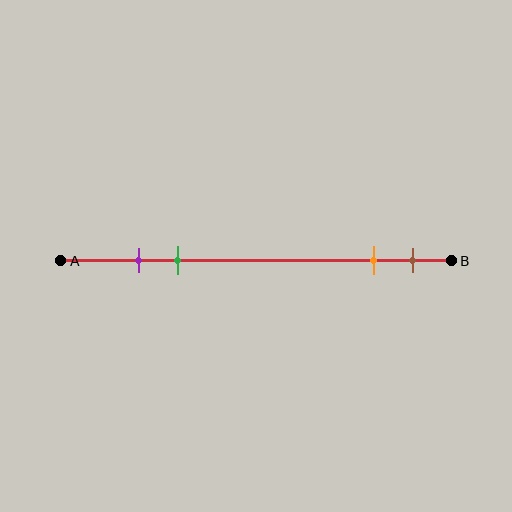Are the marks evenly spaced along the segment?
No, the marks are not evenly spaced.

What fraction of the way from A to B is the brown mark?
The brown mark is approximately 90% (0.9) of the way from A to B.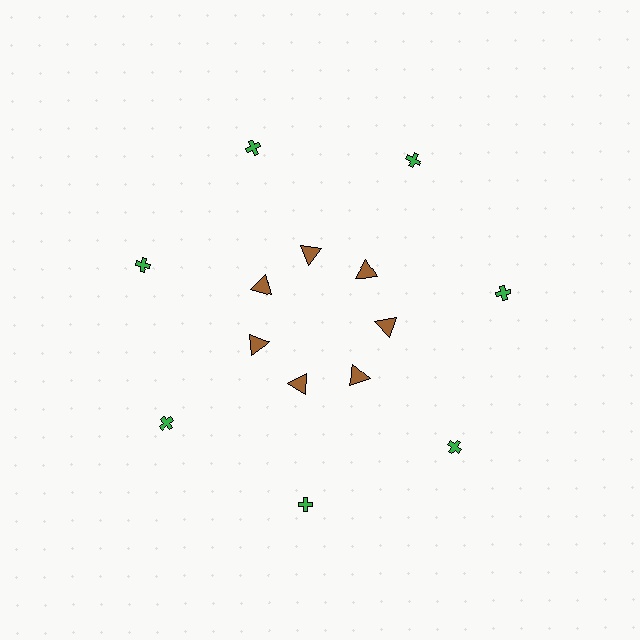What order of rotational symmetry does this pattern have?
This pattern has 7-fold rotational symmetry.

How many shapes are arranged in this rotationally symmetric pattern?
There are 14 shapes, arranged in 7 groups of 2.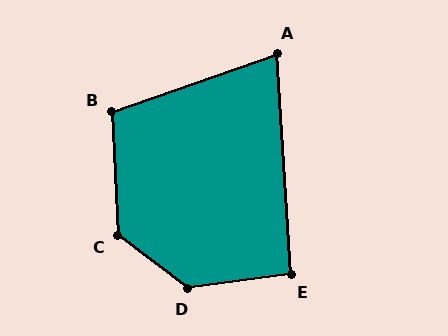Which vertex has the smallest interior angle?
A, at approximately 75 degrees.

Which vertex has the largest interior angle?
D, at approximately 135 degrees.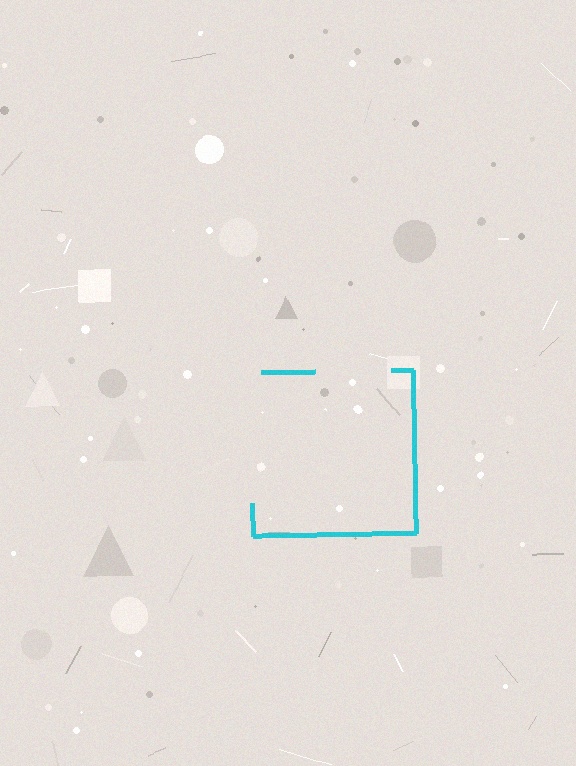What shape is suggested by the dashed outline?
The dashed outline suggests a square.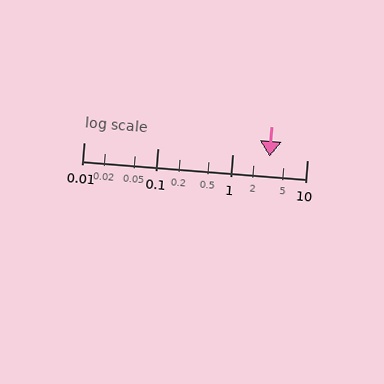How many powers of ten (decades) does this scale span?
The scale spans 3 decades, from 0.01 to 10.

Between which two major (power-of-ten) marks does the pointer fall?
The pointer is between 1 and 10.